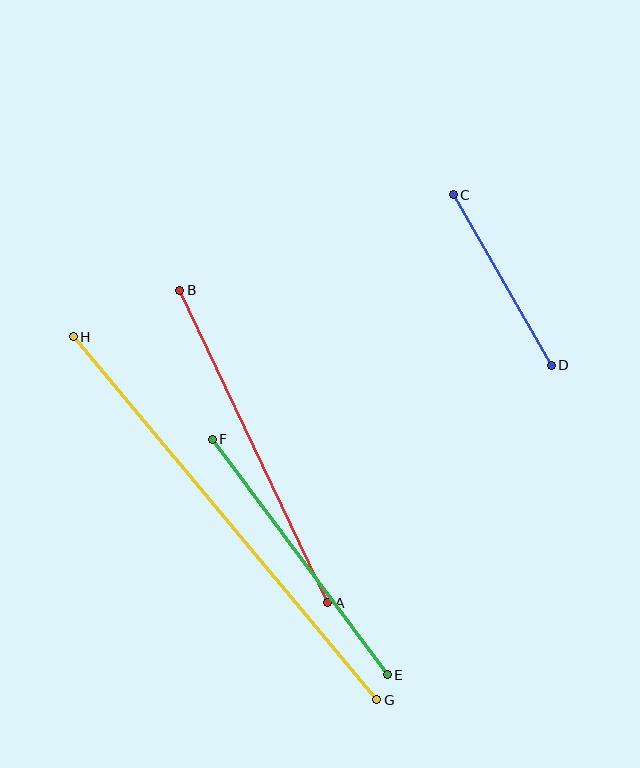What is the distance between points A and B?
The distance is approximately 346 pixels.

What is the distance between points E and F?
The distance is approximately 294 pixels.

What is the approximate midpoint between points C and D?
The midpoint is at approximately (502, 280) pixels.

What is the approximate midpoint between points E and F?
The midpoint is at approximately (300, 557) pixels.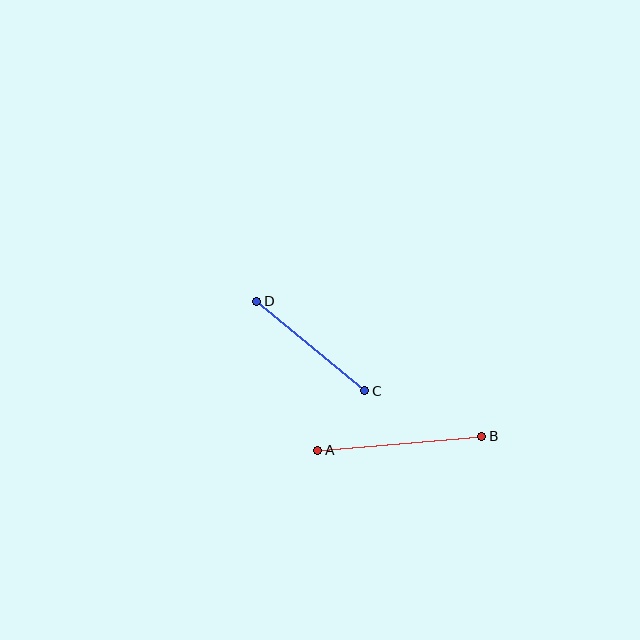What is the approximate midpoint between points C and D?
The midpoint is at approximately (311, 346) pixels.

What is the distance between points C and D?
The distance is approximately 140 pixels.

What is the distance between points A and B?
The distance is approximately 164 pixels.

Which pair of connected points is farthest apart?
Points A and B are farthest apart.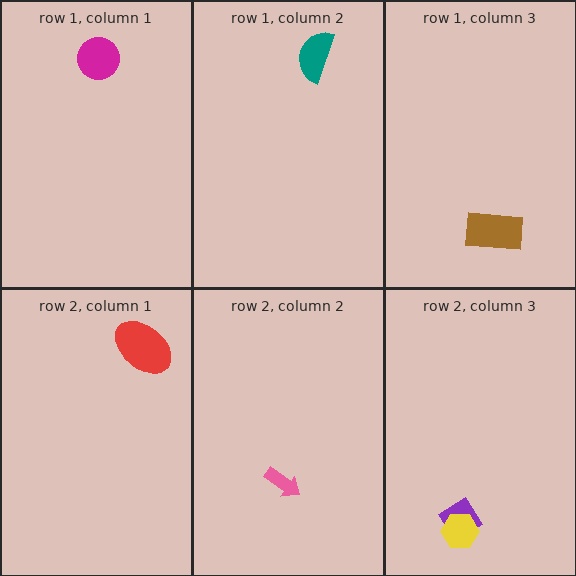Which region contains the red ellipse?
The row 2, column 1 region.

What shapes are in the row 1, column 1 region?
The magenta circle.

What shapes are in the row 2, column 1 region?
The red ellipse.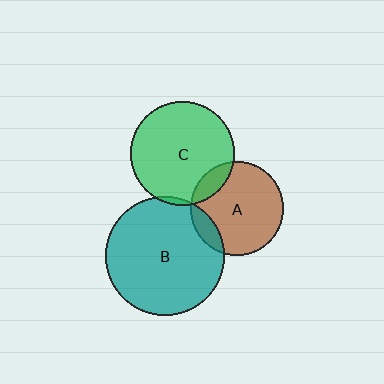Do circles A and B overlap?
Yes.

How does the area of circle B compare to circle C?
Approximately 1.3 times.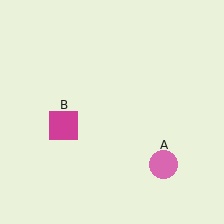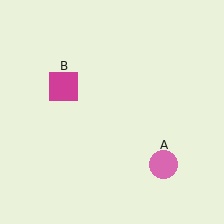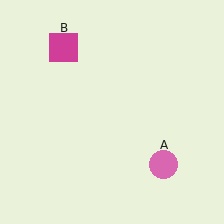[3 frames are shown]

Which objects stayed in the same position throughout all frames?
Pink circle (object A) remained stationary.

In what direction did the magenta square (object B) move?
The magenta square (object B) moved up.